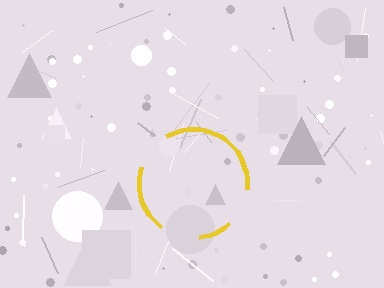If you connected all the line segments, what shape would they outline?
They would outline a circle.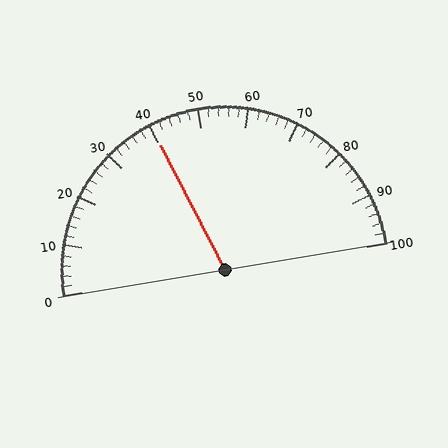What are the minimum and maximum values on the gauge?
The gauge ranges from 0 to 100.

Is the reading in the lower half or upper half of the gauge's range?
The reading is in the lower half of the range (0 to 100).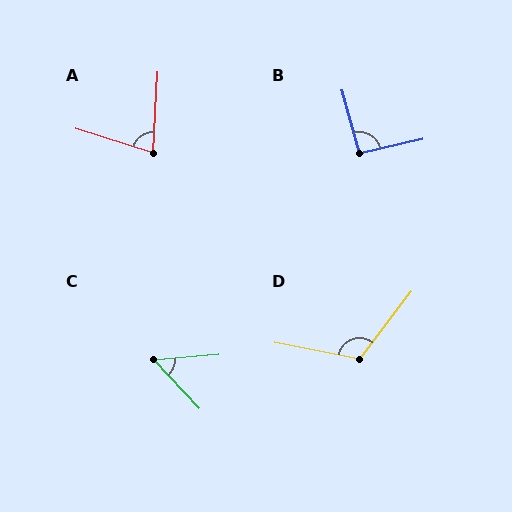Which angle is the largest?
D, at approximately 117 degrees.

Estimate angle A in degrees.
Approximately 76 degrees.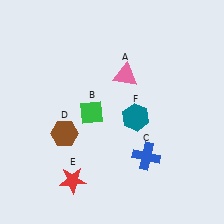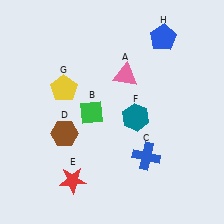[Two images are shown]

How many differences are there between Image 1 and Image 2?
There are 2 differences between the two images.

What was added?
A yellow pentagon (G), a blue pentagon (H) were added in Image 2.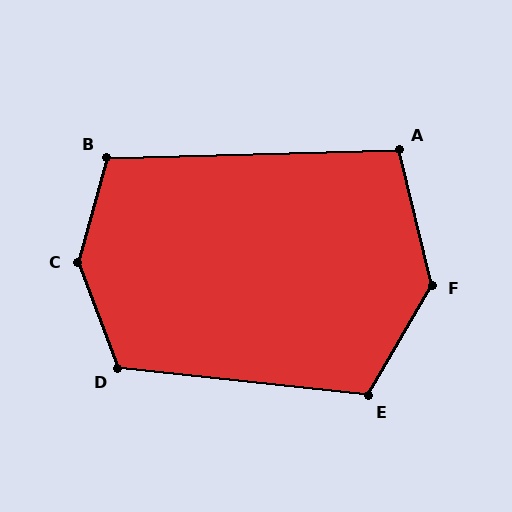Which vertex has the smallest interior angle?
A, at approximately 102 degrees.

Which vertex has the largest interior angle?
C, at approximately 144 degrees.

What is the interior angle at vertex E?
Approximately 114 degrees (obtuse).